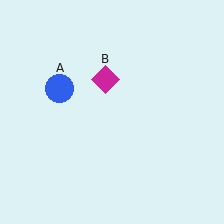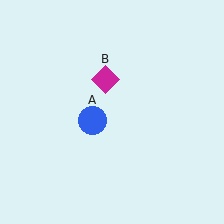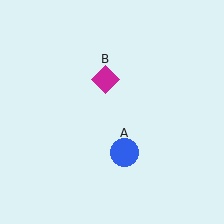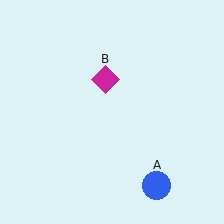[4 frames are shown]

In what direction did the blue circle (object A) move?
The blue circle (object A) moved down and to the right.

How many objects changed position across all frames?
1 object changed position: blue circle (object A).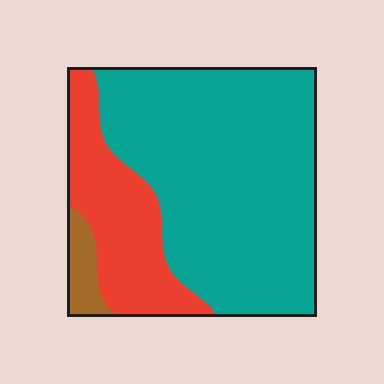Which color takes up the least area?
Brown, at roughly 5%.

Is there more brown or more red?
Red.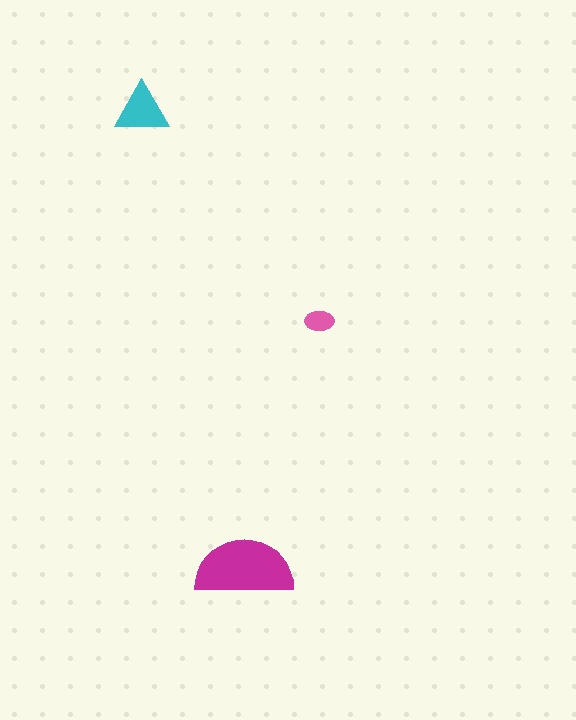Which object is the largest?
The magenta semicircle.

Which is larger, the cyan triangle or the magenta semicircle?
The magenta semicircle.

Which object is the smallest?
The pink ellipse.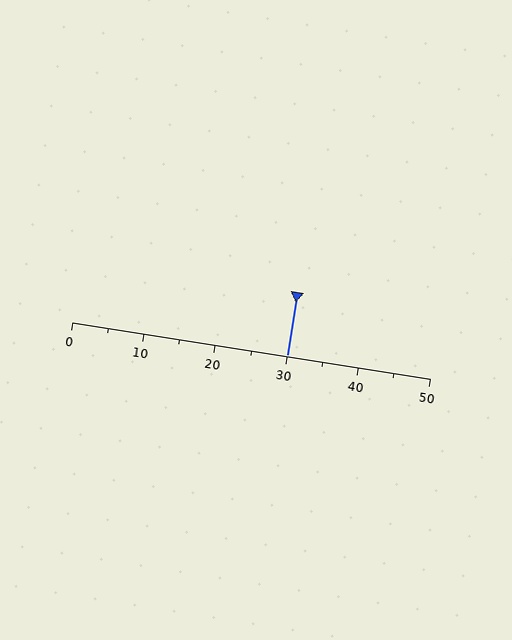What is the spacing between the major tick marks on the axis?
The major ticks are spaced 10 apart.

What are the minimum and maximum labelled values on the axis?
The axis runs from 0 to 50.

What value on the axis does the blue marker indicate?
The marker indicates approximately 30.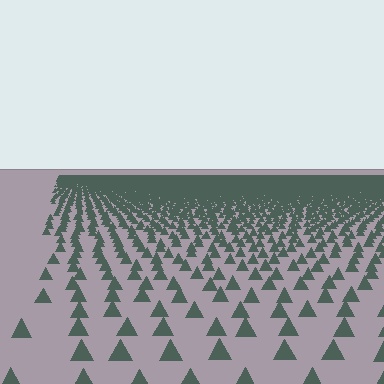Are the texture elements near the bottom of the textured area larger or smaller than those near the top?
Larger. Near the bottom, elements are closer to the viewer and appear at a bigger on-screen size.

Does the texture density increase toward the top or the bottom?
Density increases toward the top.